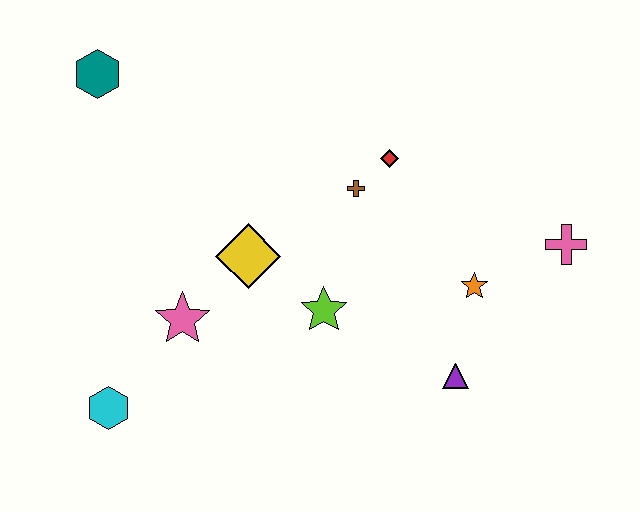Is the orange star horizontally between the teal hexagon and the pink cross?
Yes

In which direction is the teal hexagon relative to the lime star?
The teal hexagon is above the lime star.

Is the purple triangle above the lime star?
No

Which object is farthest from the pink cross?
The teal hexagon is farthest from the pink cross.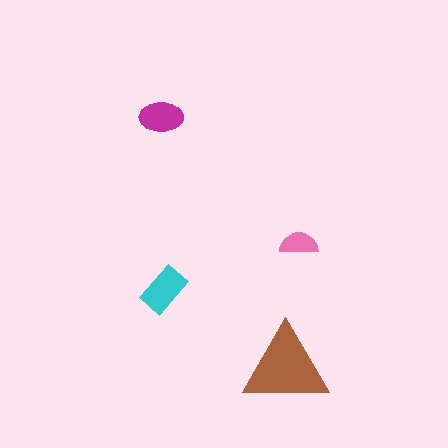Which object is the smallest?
The pink semicircle.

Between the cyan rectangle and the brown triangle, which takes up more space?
The brown triangle.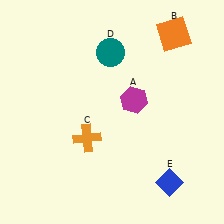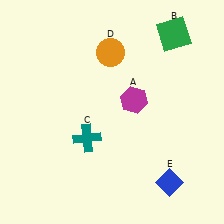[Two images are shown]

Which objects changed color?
B changed from orange to green. C changed from orange to teal. D changed from teal to orange.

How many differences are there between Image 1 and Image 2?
There are 3 differences between the two images.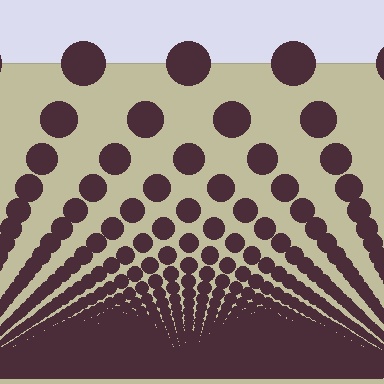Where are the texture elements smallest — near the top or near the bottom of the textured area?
Near the bottom.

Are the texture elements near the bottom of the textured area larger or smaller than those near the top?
Smaller. The gradient is inverted — elements near the bottom are smaller and denser.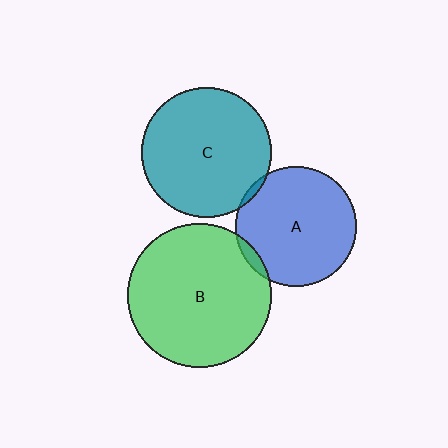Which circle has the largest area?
Circle B (green).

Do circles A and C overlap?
Yes.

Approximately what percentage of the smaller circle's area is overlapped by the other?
Approximately 5%.